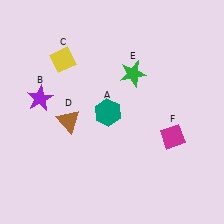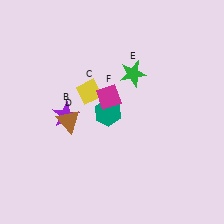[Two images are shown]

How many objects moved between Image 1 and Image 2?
3 objects moved between the two images.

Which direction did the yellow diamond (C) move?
The yellow diamond (C) moved down.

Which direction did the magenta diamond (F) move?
The magenta diamond (F) moved left.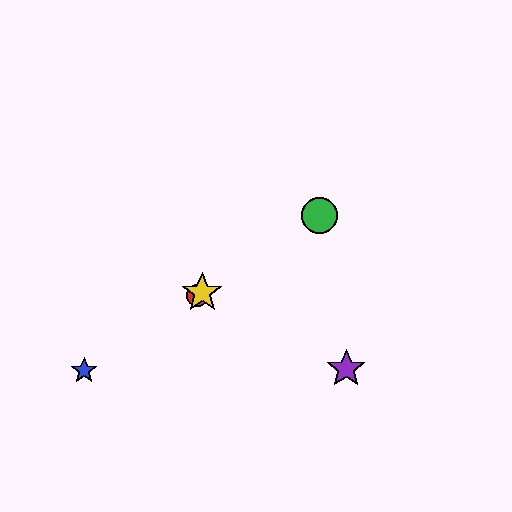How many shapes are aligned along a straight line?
4 shapes (the red circle, the blue star, the green circle, the yellow star) are aligned along a straight line.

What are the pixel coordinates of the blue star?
The blue star is at (84, 370).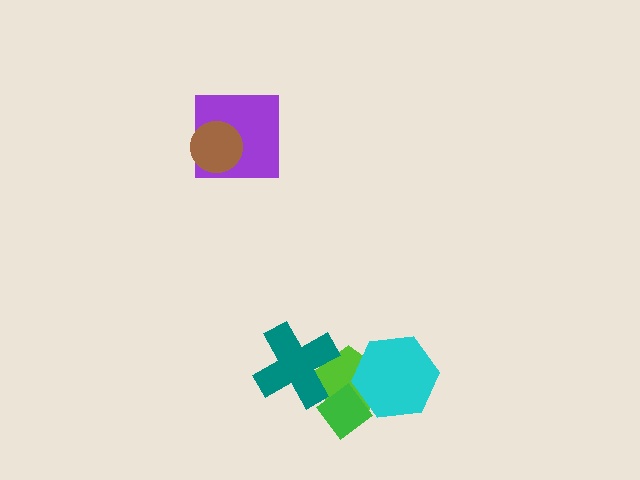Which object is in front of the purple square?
The brown circle is in front of the purple square.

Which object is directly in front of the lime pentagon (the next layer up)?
The cyan hexagon is directly in front of the lime pentagon.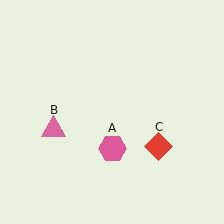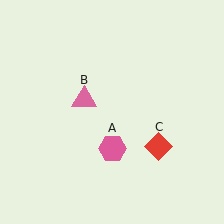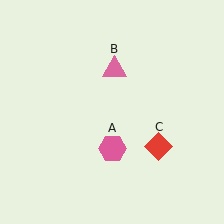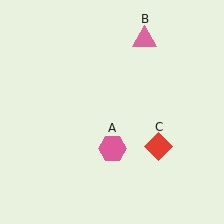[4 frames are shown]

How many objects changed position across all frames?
1 object changed position: pink triangle (object B).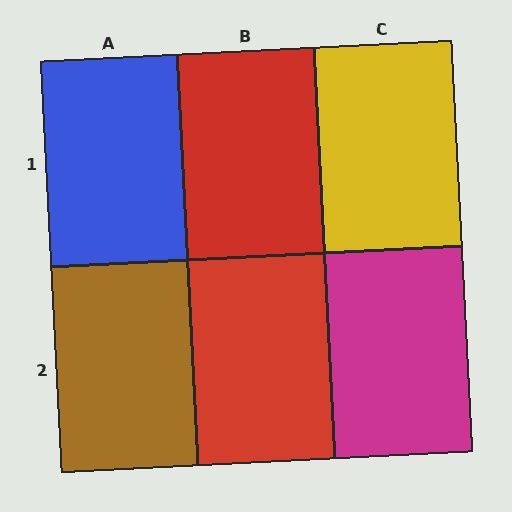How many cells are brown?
1 cell is brown.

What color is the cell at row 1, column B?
Red.